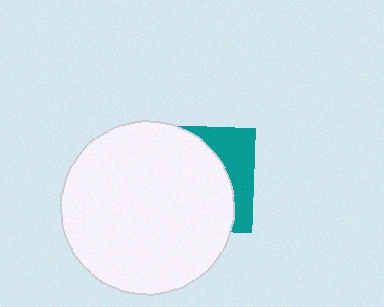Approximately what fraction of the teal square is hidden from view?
Roughly 70% of the teal square is hidden behind the white circle.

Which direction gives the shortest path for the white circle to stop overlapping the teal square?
Moving left gives the shortest separation.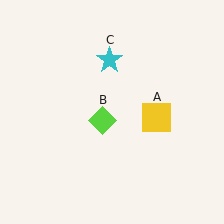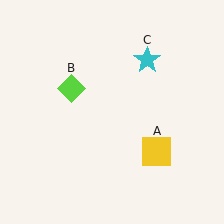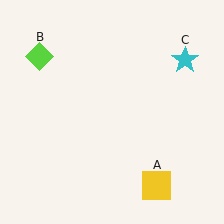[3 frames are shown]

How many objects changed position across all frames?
3 objects changed position: yellow square (object A), lime diamond (object B), cyan star (object C).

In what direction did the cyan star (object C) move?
The cyan star (object C) moved right.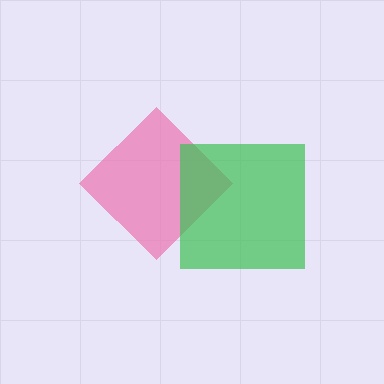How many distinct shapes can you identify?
There are 2 distinct shapes: a pink diamond, a green square.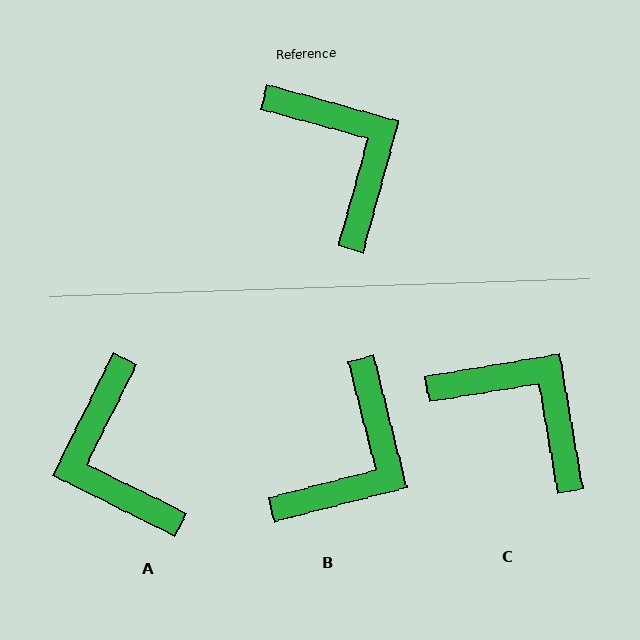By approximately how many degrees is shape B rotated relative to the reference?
Approximately 60 degrees clockwise.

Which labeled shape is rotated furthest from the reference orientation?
A, about 169 degrees away.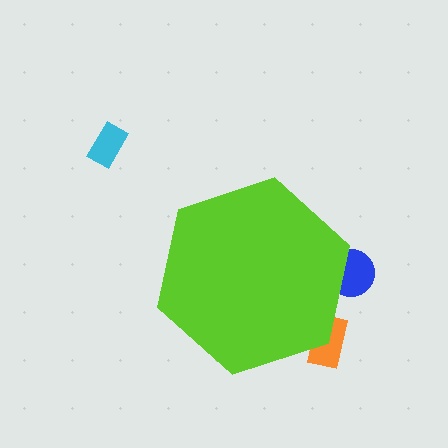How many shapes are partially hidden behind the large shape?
2 shapes are partially hidden.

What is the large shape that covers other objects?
A lime hexagon.